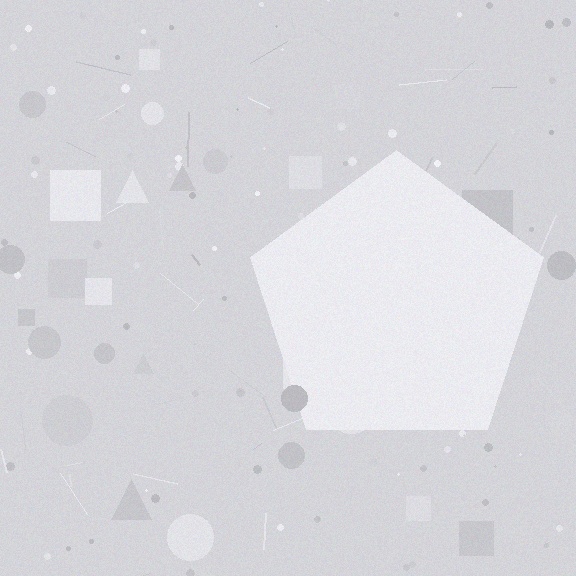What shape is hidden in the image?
A pentagon is hidden in the image.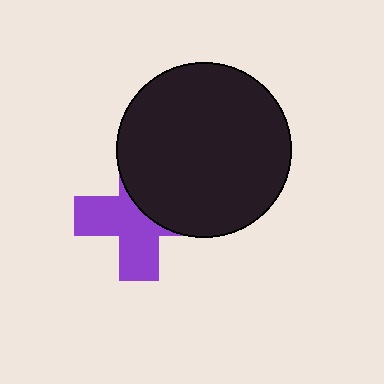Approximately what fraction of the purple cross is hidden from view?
Roughly 45% of the purple cross is hidden behind the black circle.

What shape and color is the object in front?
The object in front is a black circle.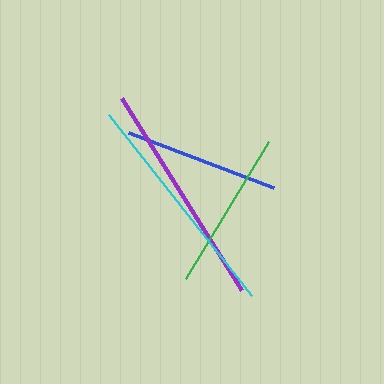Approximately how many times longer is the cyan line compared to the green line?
The cyan line is approximately 1.4 times the length of the green line.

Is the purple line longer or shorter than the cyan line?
The cyan line is longer than the purple line.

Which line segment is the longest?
The cyan line is the longest at approximately 231 pixels.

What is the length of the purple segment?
The purple segment is approximately 226 pixels long.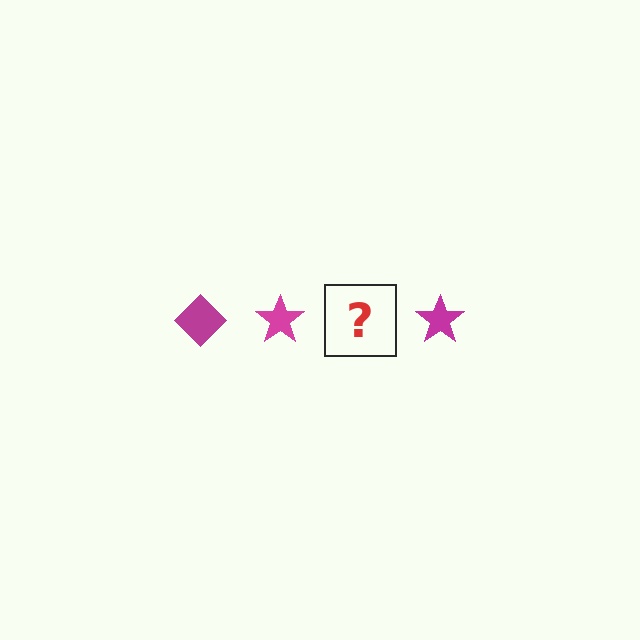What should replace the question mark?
The question mark should be replaced with a magenta diamond.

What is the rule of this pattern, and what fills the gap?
The rule is that the pattern cycles through diamond, star shapes in magenta. The gap should be filled with a magenta diamond.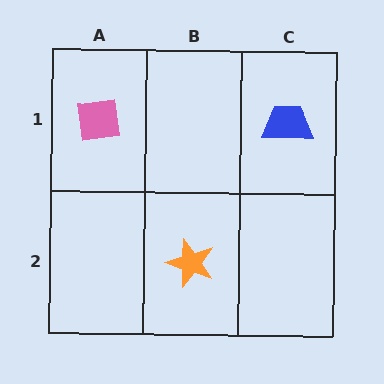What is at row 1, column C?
A blue trapezoid.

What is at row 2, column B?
An orange star.